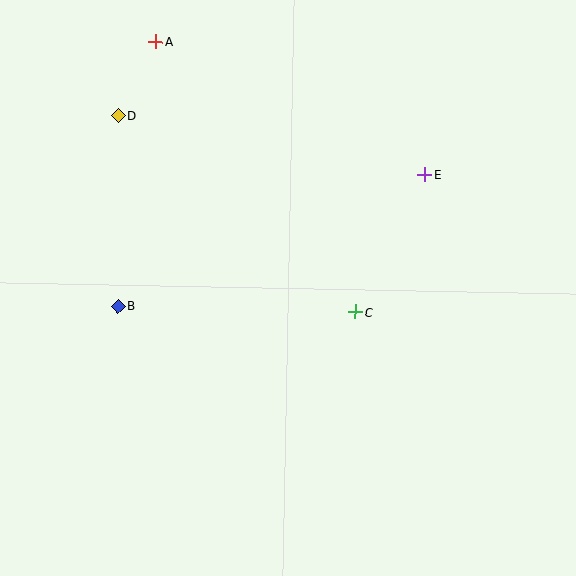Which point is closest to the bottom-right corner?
Point C is closest to the bottom-right corner.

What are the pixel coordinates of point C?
Point C is at (355, 312).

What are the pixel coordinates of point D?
Point D is at (118, 115).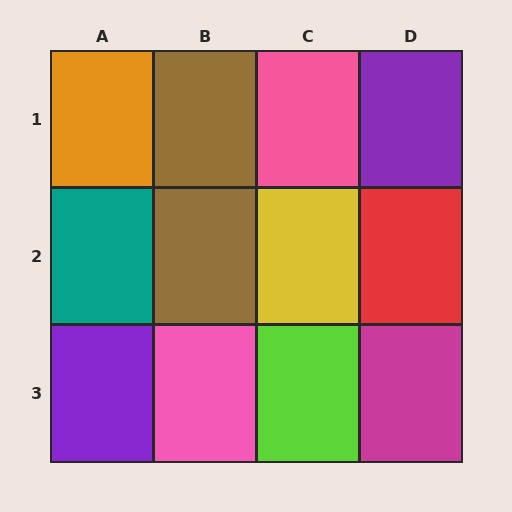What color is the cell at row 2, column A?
Teal.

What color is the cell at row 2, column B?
Brown.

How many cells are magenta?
1 cell is magenta.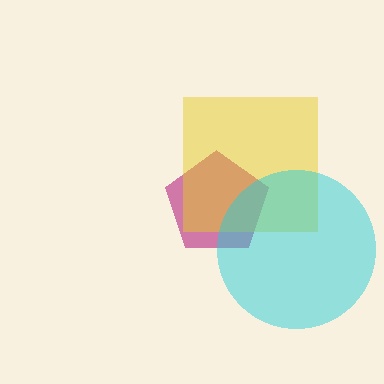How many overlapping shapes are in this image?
There are 3 overlapping shapes in the image.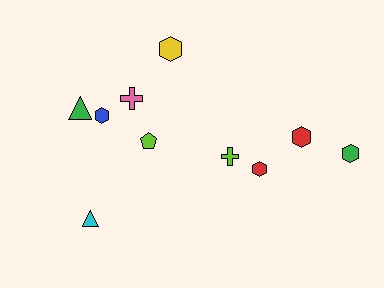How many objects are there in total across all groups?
There are 10 objects.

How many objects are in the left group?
There are 6 objects.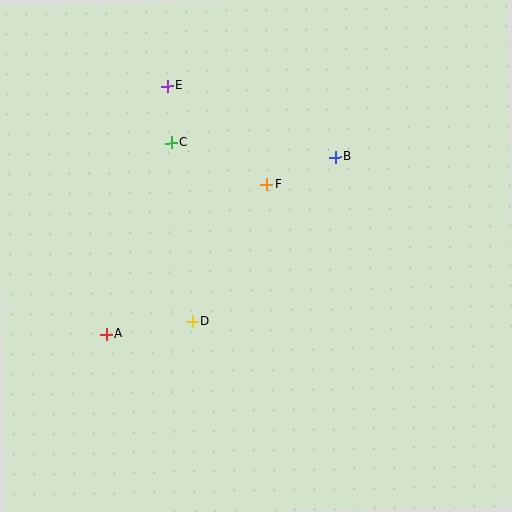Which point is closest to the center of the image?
Point F at (266, 184) is closest to the center.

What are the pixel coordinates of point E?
Point E is at (167, 86).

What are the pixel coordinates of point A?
Point A is at (107, 334).